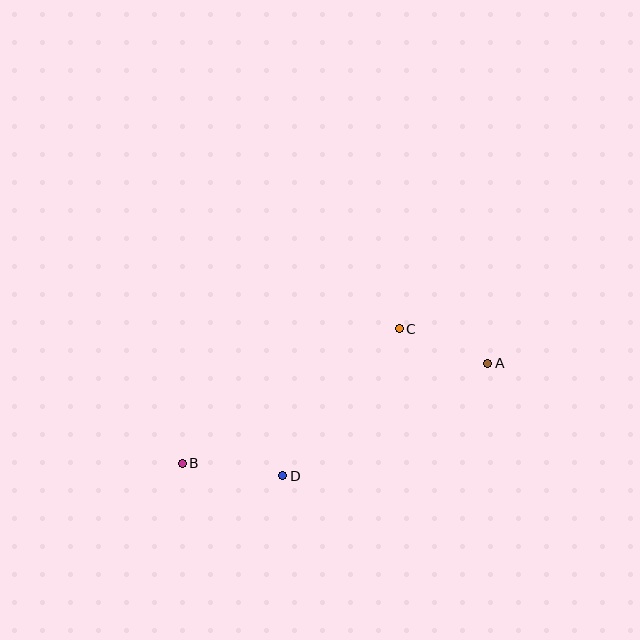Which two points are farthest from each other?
Points A and B are farthest from each other.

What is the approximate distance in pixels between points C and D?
The distance between C and D is approximately 187 pixels.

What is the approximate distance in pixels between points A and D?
The distance between A and D is approximately 234 pixels.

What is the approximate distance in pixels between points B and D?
The distance between B and D is approximately 101 pixels.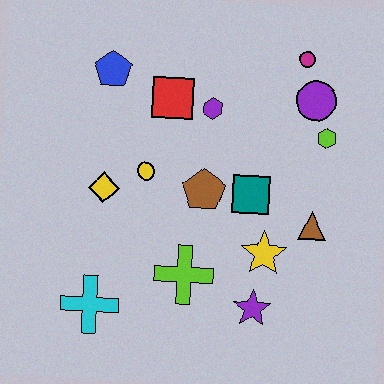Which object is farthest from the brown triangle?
The blue pentagon is farthest from the brown triangle.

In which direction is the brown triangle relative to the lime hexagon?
The brown triangle is below the lime hexagon.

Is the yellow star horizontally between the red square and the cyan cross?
No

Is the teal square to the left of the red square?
No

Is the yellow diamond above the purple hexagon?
No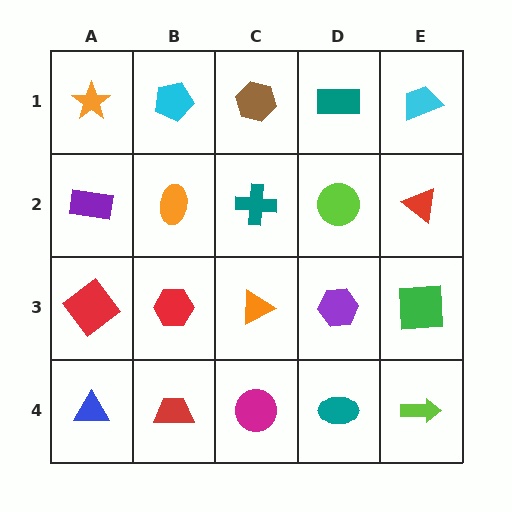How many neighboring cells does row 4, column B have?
3.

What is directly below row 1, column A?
A purple rectangle.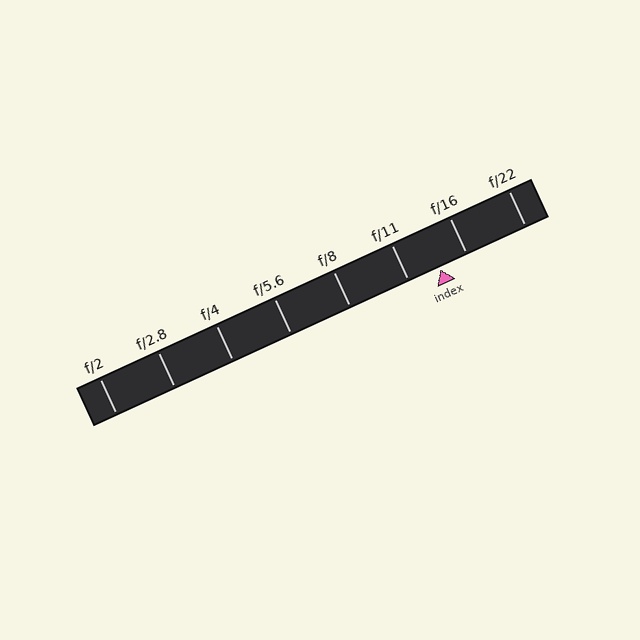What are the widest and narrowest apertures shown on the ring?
The widest aperture shown is f/2 and the narrowest is f/22.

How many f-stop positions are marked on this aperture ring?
There are 8 f-stop positions marked.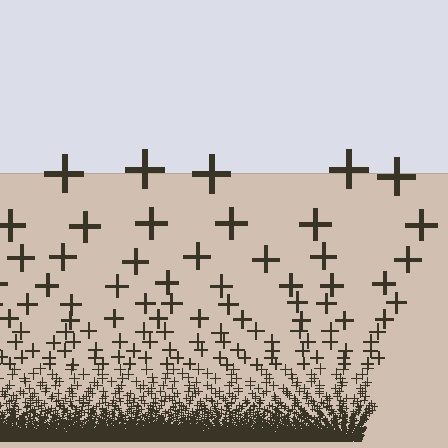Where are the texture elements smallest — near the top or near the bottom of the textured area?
Near the bottom.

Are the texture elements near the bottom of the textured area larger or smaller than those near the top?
Smaller. The gradient is inverted — elements near the bottom are smaller and denser.